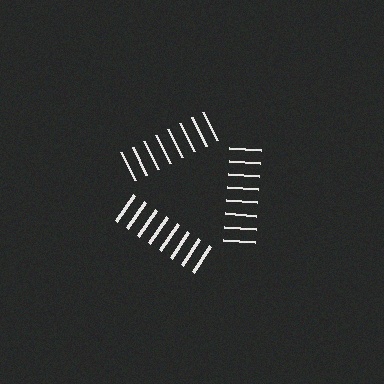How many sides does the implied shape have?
3 sides — the line-ends trace a triangle.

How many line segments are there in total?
24 — 8 along each of the 3 edges.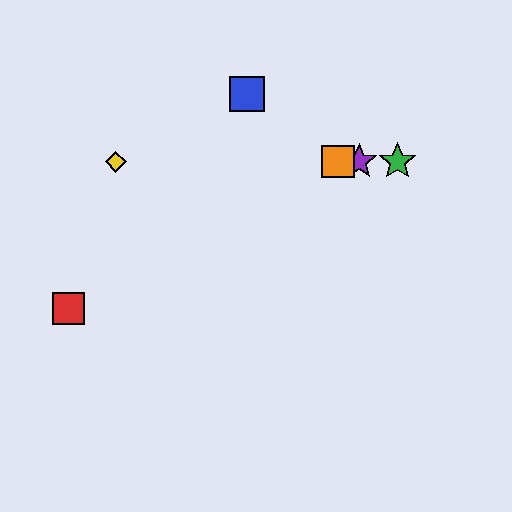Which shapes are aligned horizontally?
The green star, the yellow diamond, the purple star, the orange square are aligned horizontally.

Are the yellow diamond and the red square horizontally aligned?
No, the yellow diamond is at y≈162 and the red square is at y≈309.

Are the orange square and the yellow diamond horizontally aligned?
Yes, both are at y≈162.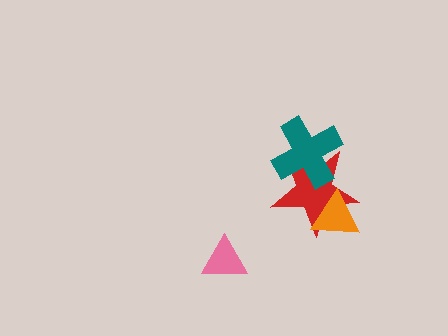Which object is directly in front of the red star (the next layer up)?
The orange triangle is directly in front of the red star.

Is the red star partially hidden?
Yes, it is partially covered by another shape.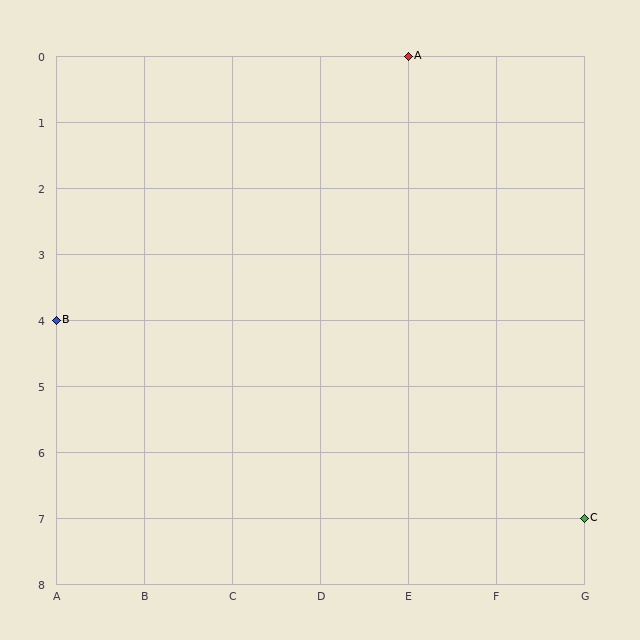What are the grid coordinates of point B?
Point B is at grid coordinates (A, 4).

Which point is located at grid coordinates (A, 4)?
Point B is at (A, 4).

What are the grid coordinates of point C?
Point C is at grid coordinates (G, 7).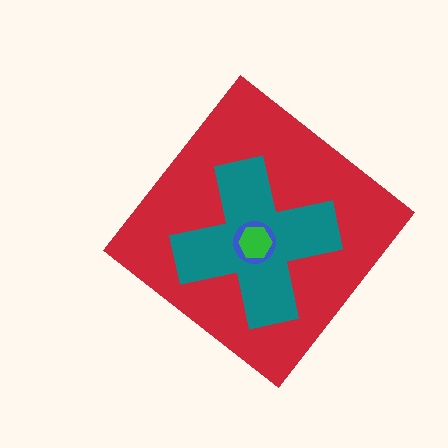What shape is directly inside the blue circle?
The green hexagon.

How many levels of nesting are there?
4.